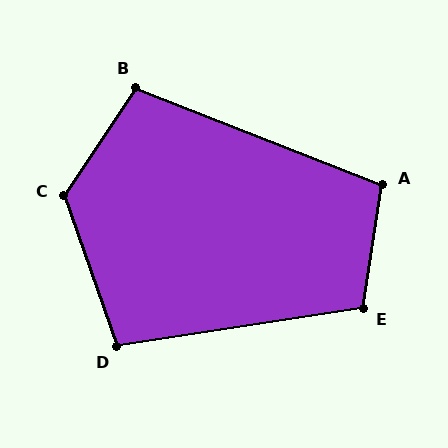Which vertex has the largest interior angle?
C, at approximately 127 degrees.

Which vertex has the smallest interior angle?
D, at approximately 101 degrees.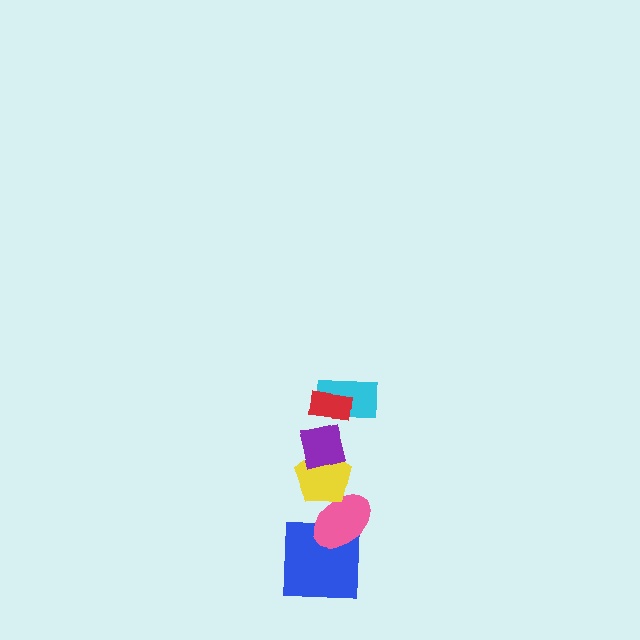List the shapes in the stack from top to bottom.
From top to bottom: the red rectangle, the cyan rectangle, the purple square, the yellow pentagon, the pink ellipse, the blue square.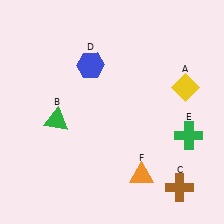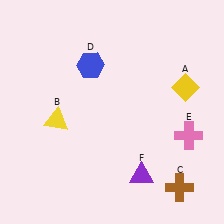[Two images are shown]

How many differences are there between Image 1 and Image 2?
There are 3 differences between the two images.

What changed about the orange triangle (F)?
In Image 1, F is orange. In Image 2, it changed to purple.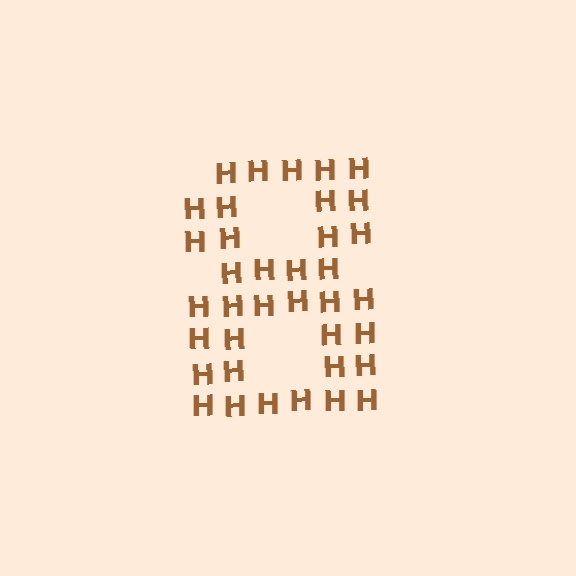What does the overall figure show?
The overall figure shows the digit 8.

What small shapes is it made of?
It is made of small letter H's.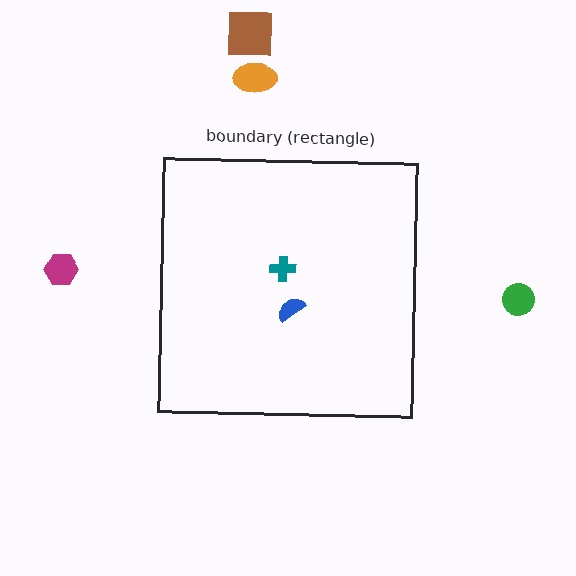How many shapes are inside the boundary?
2 inside, 4 outside.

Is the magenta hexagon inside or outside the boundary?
Outside.